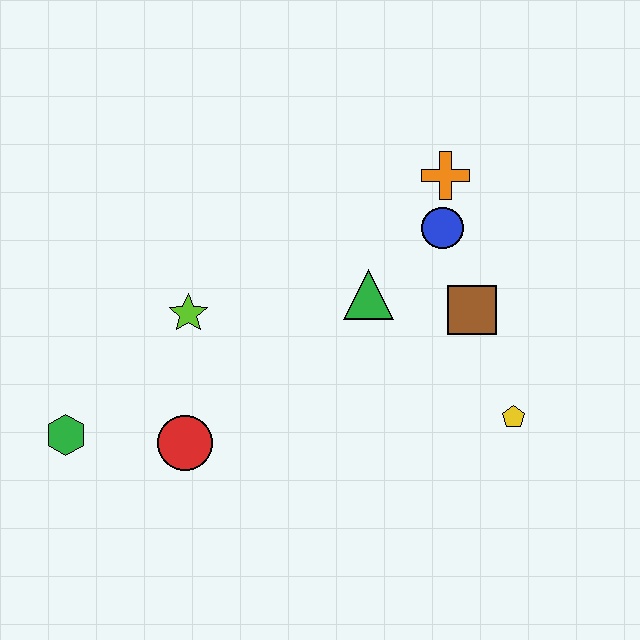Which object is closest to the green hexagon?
The red circle is closest to the green hexagon.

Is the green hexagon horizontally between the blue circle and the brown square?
No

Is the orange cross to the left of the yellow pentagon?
Yes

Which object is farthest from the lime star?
The yellow pentagon is farthest from the lime star.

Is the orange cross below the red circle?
No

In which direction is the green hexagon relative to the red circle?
The green hexagon is to the left of the red circle.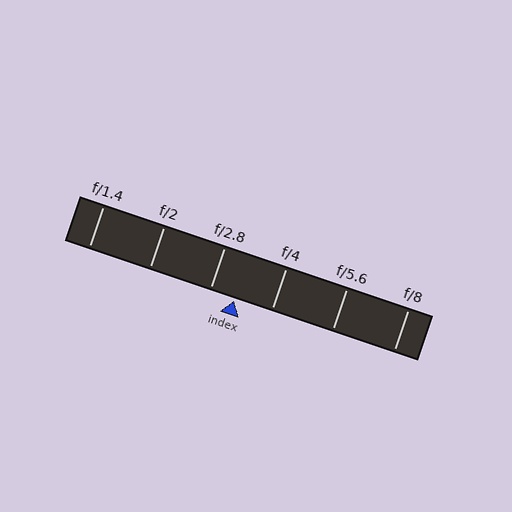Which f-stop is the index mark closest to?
The index mark is closest to f/2.8.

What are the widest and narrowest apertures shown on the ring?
The widest aperture shown is f/1.4 and the narrowest is f/8.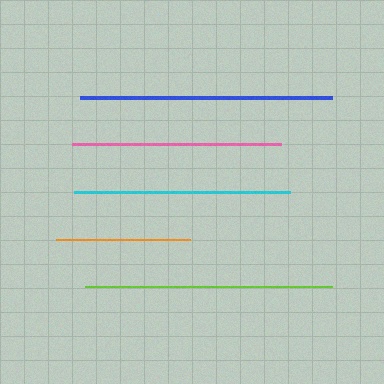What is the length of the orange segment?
The orange segment is approximately 134 pixels long.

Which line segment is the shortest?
The orange line is the shortest at approximately 134 pixels.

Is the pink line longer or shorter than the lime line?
The lime line is longer than the pink line.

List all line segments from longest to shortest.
From longest to shortest: blue, lime, cyan, pink, orange.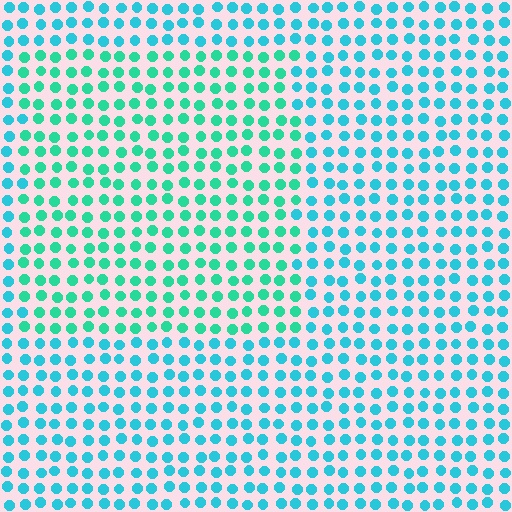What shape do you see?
I see a rectangle.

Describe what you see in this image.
The image is filled with small cyan elements in a uniform arrangement. A rectangle-shaped region is visible where the elements are tinted to a slightly different hue, forming a subtle color boundary.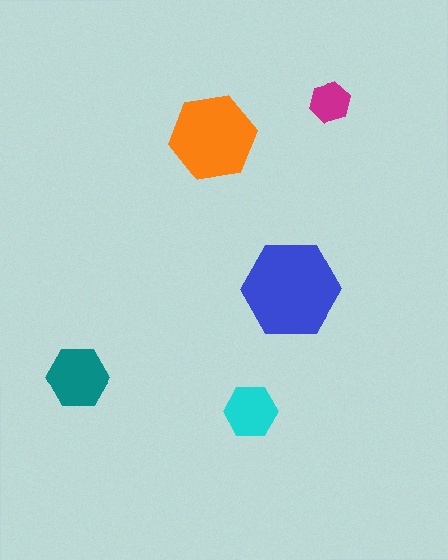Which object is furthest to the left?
The teal hexagon is leftmost.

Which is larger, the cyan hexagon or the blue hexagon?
The blue one.